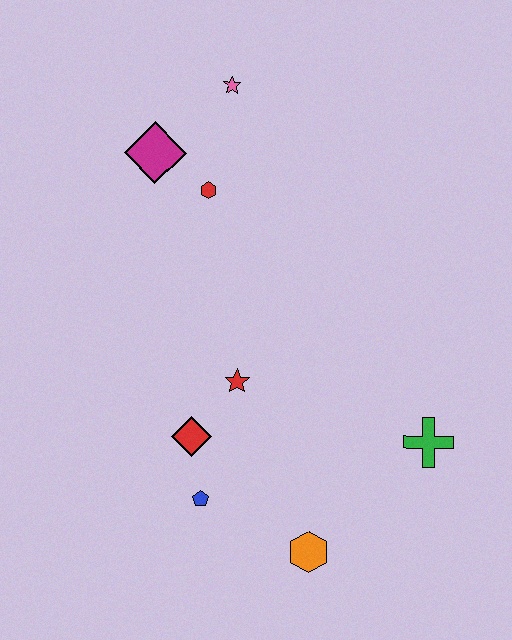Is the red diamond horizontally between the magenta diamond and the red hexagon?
Yes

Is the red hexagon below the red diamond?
No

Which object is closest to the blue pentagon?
The red diamond is closest to the blue pentagon.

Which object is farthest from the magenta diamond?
The orange hexagon is farthest from the magenta diamond.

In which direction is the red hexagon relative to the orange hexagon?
The red hexagon is above the orange hexagon.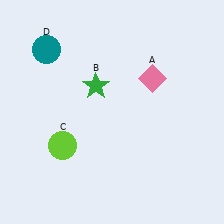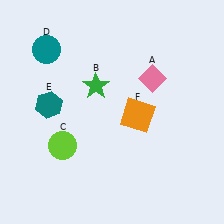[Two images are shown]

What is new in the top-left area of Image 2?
A teal hexagon (E) was added in the top-left area of Image 2.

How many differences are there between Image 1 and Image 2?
There are 2 differences between the two images.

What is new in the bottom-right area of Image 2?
An orange square (F) was added in the bottom-right area of Image 2.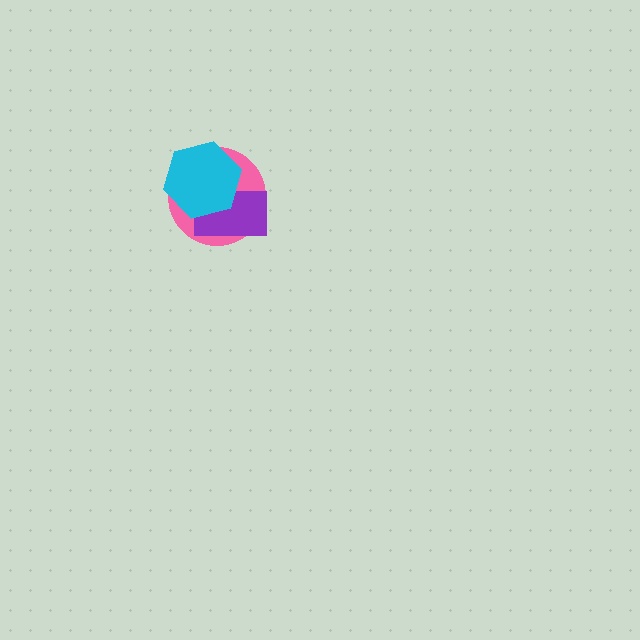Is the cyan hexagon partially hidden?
No, no other shape covers it.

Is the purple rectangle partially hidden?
Yes, it is partially covered by another shape.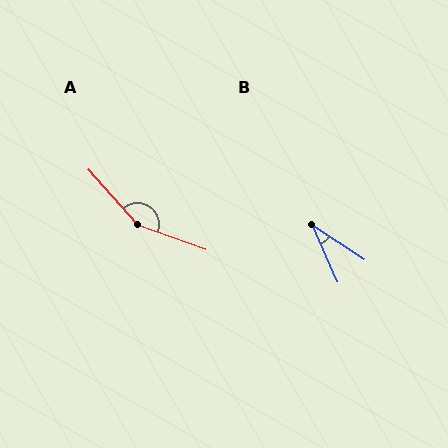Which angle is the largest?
A, at approximately 151 degrees.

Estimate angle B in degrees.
Approximately 33 degrees.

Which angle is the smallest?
B, at approximately 33 degrees.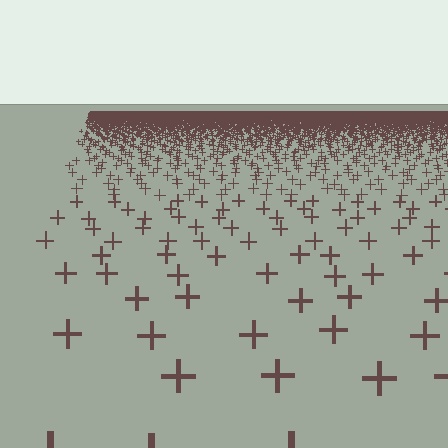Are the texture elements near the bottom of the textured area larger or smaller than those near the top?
Larger. Near the bottom, elements are closer to the viewer and appear at a bigger on-screen size.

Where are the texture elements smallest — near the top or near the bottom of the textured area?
Near the top.